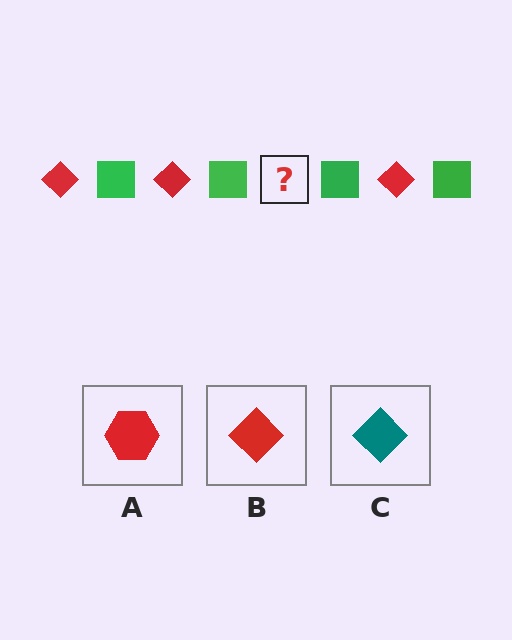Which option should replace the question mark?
Option B.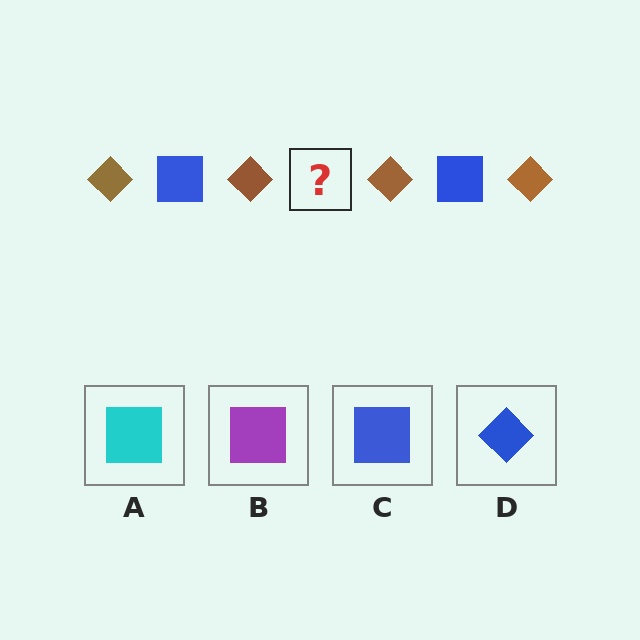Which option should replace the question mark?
Option C.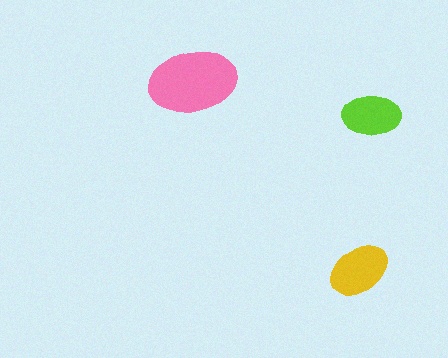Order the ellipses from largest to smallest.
the pink one, the yellow one, the lime one.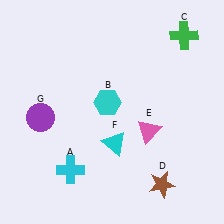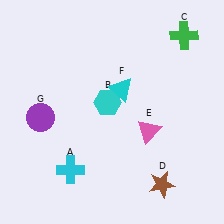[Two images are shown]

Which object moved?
The cyan triangle (F) moved up.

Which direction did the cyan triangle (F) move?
The cyan triangle (F) moved up.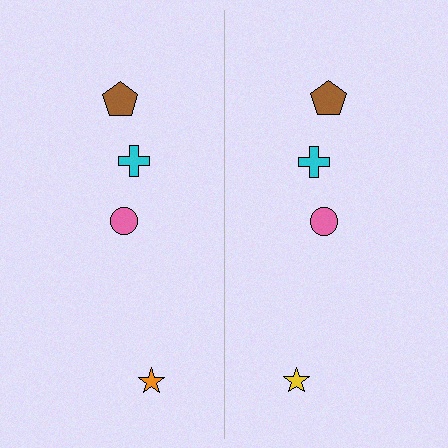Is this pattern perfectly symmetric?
No, the pattern is not perfectly symmetric. The yellow star on the right side breaks the symmetry — its mirror counterpart is orange.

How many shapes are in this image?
There are 8 shapes in this image.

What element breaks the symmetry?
The yellow star on the right side breaks the symmetry — its mirror counterpart is orange.